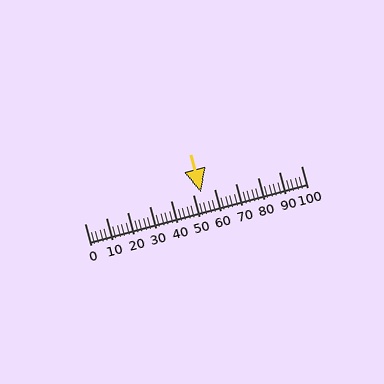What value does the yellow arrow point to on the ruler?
The yellow arrow points to approximately 54.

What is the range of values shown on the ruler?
The ruler shows values from 0 to 100.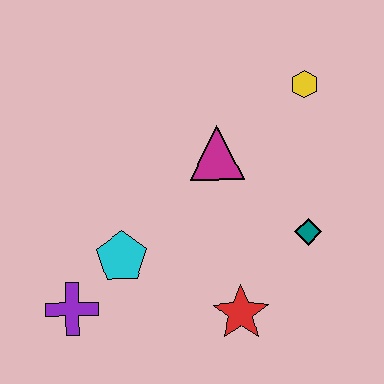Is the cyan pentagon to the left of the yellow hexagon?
Yes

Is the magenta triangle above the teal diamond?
Yes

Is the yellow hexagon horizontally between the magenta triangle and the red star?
No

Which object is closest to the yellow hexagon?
The magenta triangle is closest to the yellow hexagon.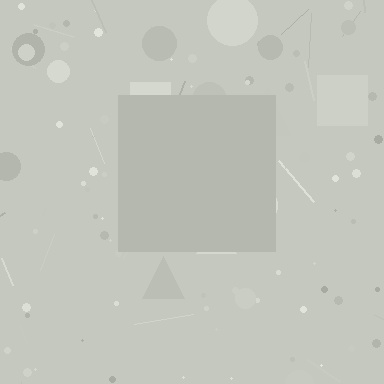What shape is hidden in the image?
A square is hidden in the image.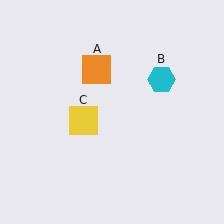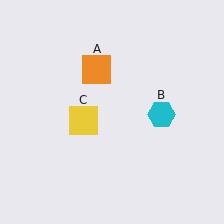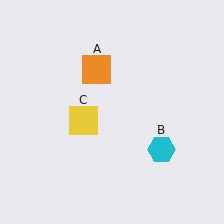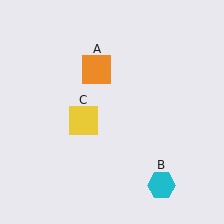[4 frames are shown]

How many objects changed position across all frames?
1 object changed position: cyan hexagon (object B).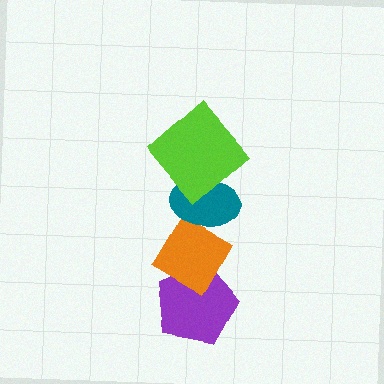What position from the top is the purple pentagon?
The purple pentagon is 4th from the top.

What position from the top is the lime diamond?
The lime diamond is 1st from the top.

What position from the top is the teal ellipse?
The teal ellipse is 2nd from the top.